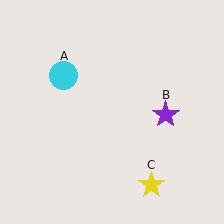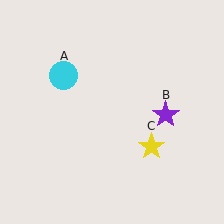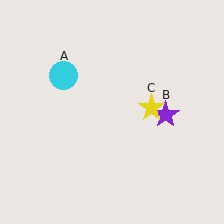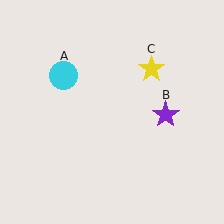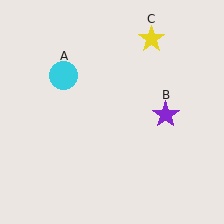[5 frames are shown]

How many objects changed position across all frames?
1 object changed position: yellow star (object C).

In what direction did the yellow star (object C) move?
The yellow star (object C) moved up.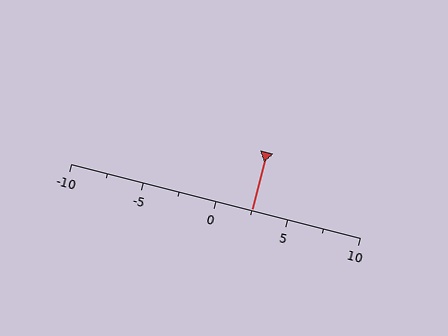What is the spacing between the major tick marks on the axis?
The major ticks are spaced 5 apart.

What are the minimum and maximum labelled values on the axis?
The axis runs from -10 to 10.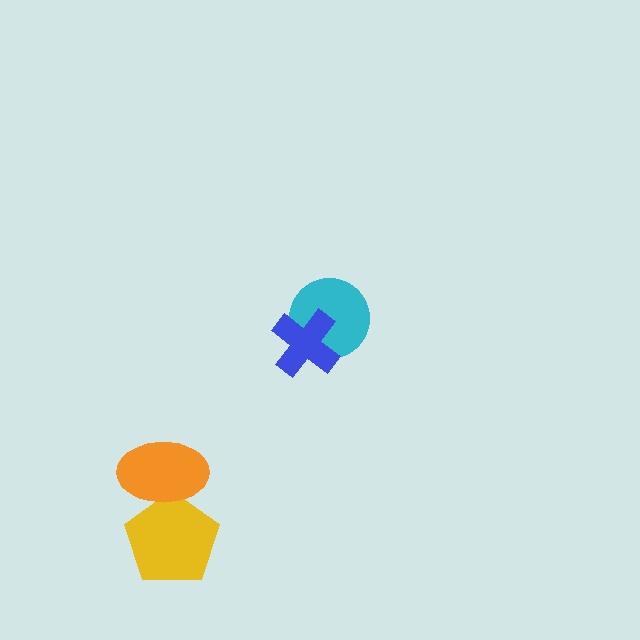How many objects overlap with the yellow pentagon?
1 object overlaps with the yellow pentagon.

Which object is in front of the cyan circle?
The blue cross is in front of the cyan circle.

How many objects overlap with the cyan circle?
1 object overlaps with the cyan circle.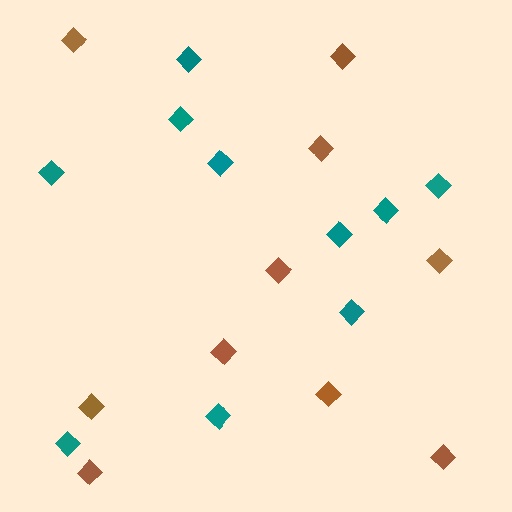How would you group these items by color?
There are 2 groups: one group of teal diamonds (10) and one group of brown diamonds (10).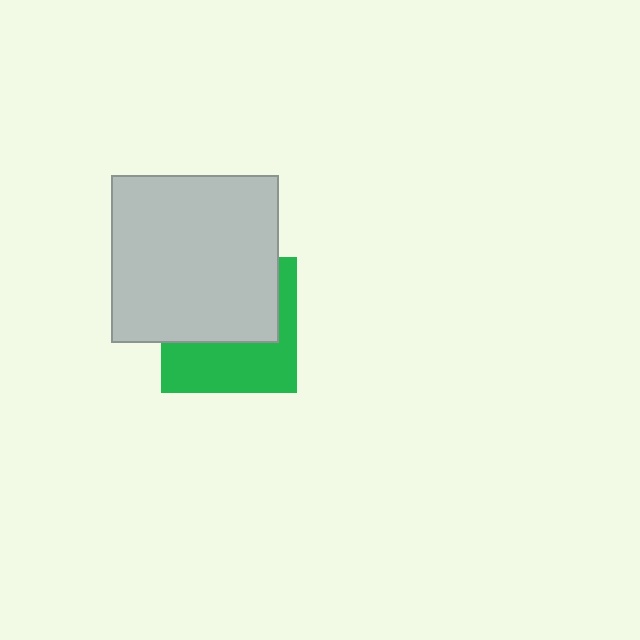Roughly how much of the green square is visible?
About half of it is visible (roughly 45%).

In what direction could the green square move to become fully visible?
The green square could move down. That would shift it out from behind the light gray square entirely.